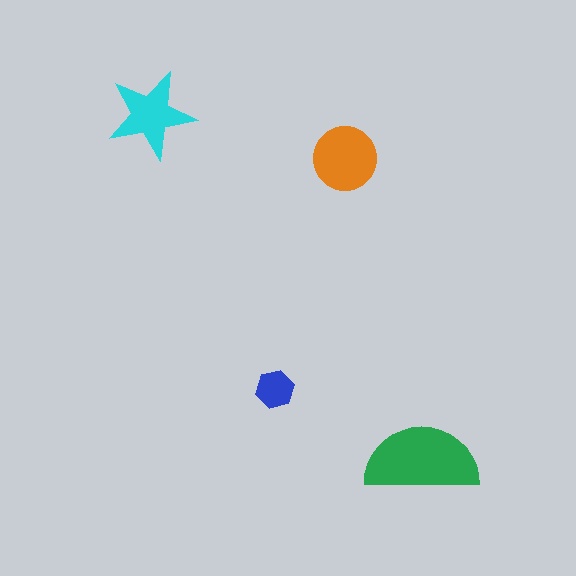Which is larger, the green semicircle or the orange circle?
The green semicircle.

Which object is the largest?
The green semicircle.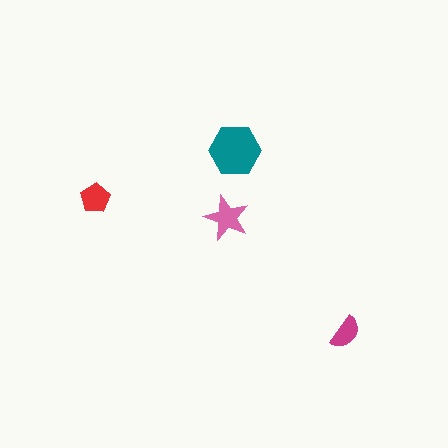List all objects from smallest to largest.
The magenta semicircle, the red pentagon, the pink star, the teal hexagon.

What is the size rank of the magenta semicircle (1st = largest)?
4th.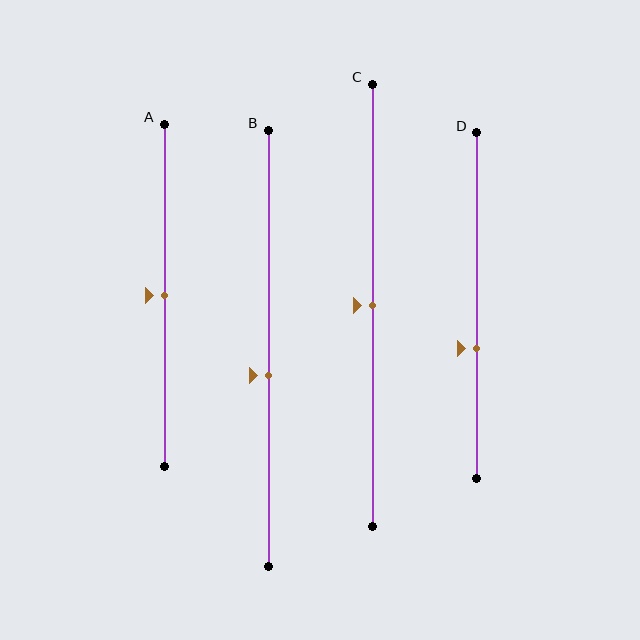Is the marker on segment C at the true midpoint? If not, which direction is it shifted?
Yes, the marker on segment C is at the true midpoint.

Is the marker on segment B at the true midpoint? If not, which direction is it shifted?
No, the marker on segment B is shifted downward by about 6% of the segment length.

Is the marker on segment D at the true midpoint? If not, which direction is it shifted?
No, the marker on segment D is shifted downward by about 12% of the segment length.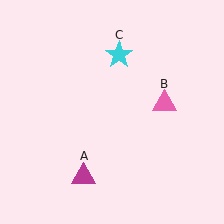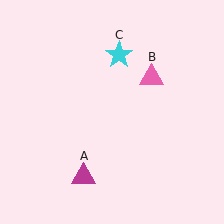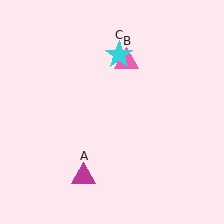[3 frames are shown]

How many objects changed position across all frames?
1 object changed position: pink triangle (object B).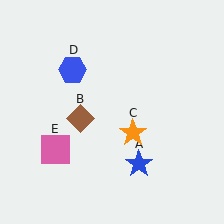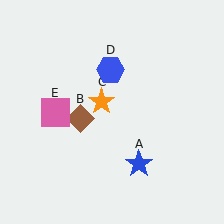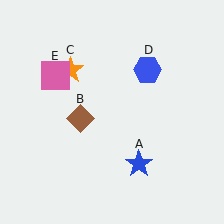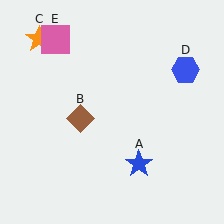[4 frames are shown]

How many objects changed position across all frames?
3 objects changed position: orange star (object C), blue hexagon (object D), pink square (object E).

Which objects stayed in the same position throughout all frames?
Blue star (object A) and brown diamond (object B) remained stationary.